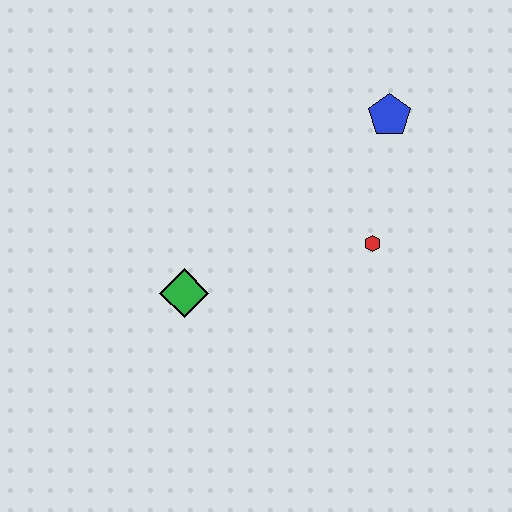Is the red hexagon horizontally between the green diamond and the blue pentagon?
Yes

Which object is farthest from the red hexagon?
The green diamond is farthest from the red hexagon.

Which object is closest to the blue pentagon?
The red hexagon is closest to the blue pentagon.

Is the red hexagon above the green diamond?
Yes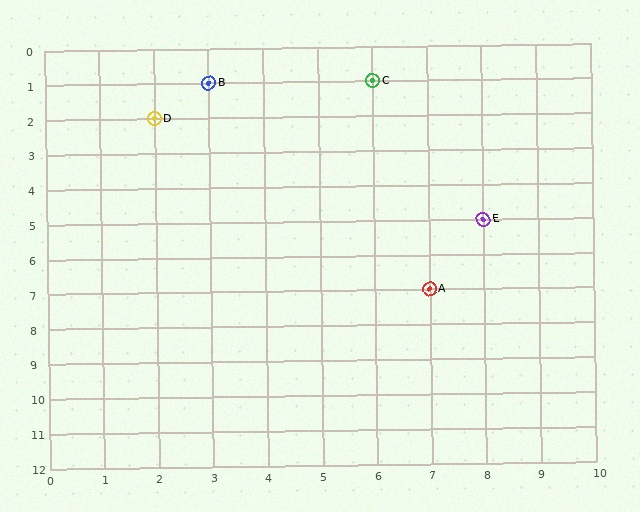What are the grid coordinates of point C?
Point C is at grid coordinates (6, 1).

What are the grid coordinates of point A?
Point A is at grid coordinates (7, 7).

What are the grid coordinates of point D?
Point D is at grid coordinates (2, 2).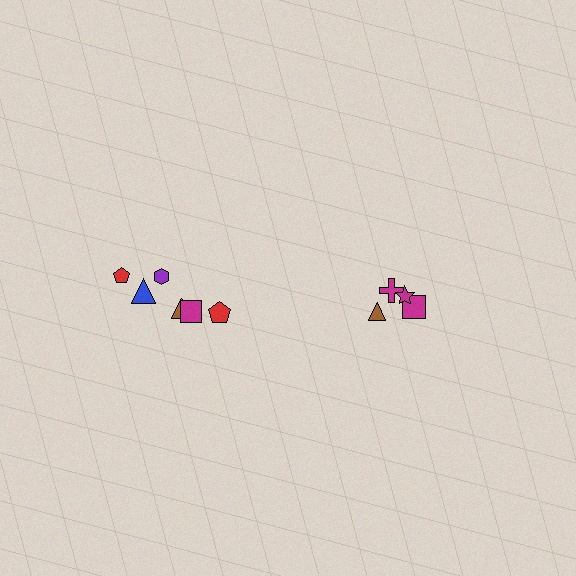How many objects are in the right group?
There are 4 objects.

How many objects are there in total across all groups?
There are 10 objects.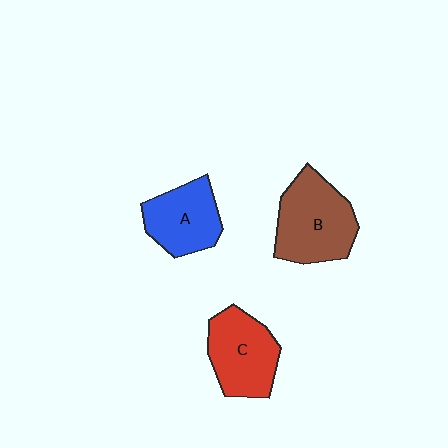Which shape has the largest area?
Shape B (brown).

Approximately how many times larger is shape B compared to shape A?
Approximately 1.3 times.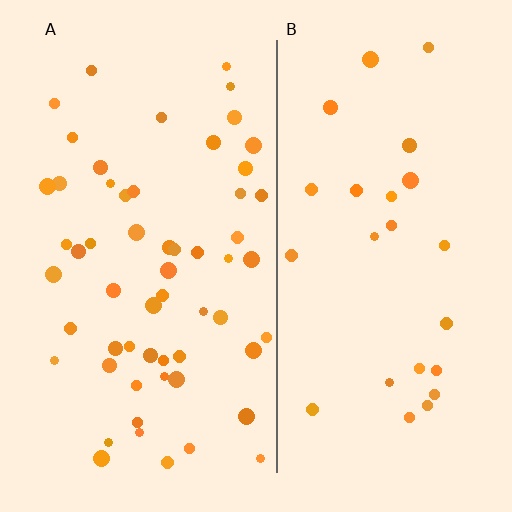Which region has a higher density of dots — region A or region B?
A (the left).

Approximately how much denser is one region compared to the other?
Approximately 2.3× — region A over region B.